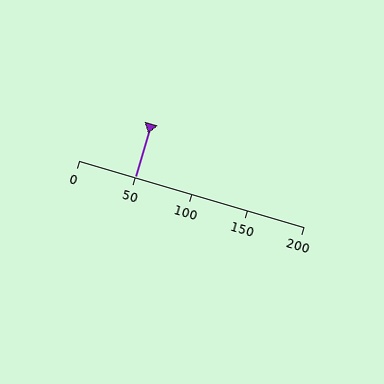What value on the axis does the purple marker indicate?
The marker indicates approximately 50.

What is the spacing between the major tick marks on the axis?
The major ticks are spaced 50 apart.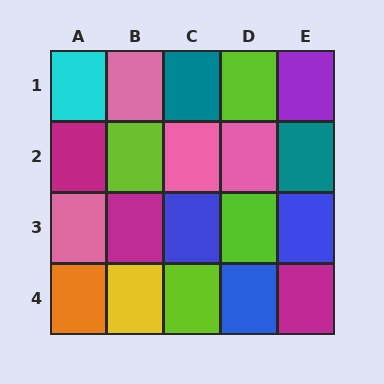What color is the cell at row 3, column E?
Blue.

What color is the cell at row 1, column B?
Pink.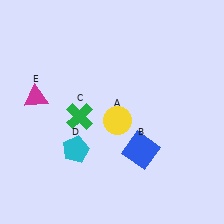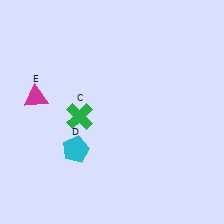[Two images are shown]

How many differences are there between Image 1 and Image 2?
There are 2 differences between the two images.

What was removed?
The yellow circle (A), the blue square (B) were removed in Image 2.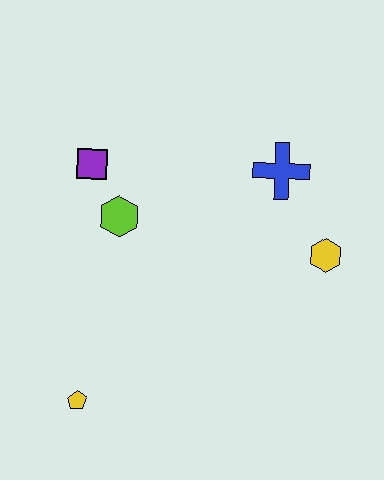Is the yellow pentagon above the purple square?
No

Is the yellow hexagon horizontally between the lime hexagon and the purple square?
No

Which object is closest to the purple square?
The lime hexagon is closest to the purple square.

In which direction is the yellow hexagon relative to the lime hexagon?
The yellow hexagon is to the right of the lime hexagon.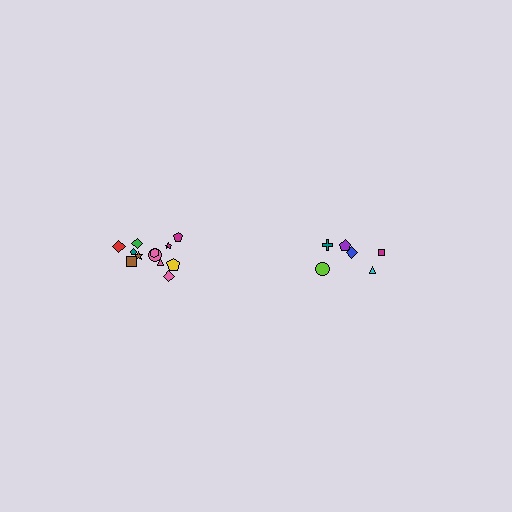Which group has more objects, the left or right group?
The left group.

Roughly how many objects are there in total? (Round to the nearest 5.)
Roughly 20 objects in total.